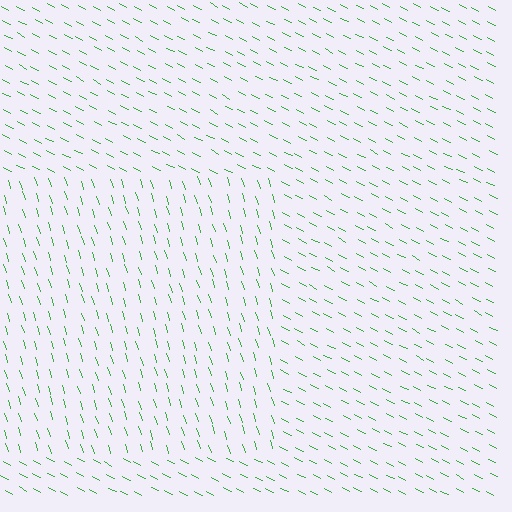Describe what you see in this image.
The image is filled with small green line segments. A rectangle region in the image has lines oriented differently from the surrounding lines, creating a visible texture boundary.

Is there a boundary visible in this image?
Yes, there is a texture boundary formed by a change in line orientation.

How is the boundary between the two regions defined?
The boundary is defined purely by a change in line orientation (approximately 45 degrees difference). All lines are the same color and thickness.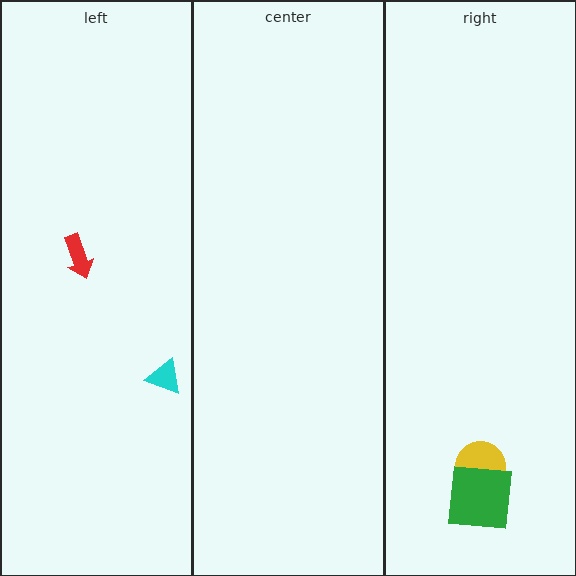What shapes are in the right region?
The yellow circle, the green square.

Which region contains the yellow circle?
The right region.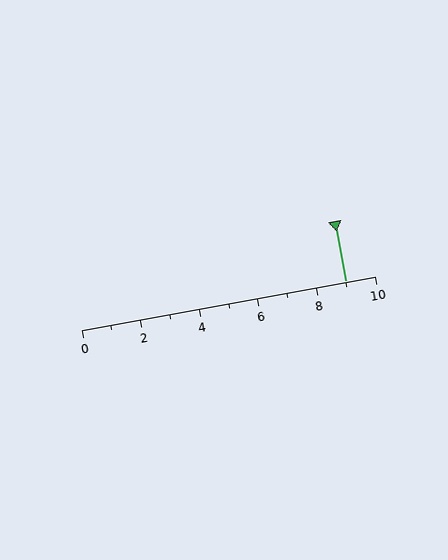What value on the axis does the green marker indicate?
The marker indicates approximately 9.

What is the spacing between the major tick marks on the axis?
The major ticks are spaced 2 apart.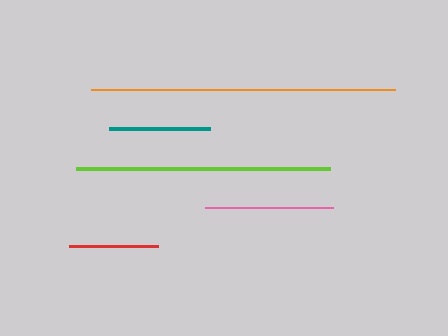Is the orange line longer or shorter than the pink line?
The orange line is longer than the pink line.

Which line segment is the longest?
The orange line is the longest at approximately 304 pixels.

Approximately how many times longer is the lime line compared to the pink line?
The lime line is approximately 2.0 times the length of the pink line.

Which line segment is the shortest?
The red line is the shortest at approximately 89 pixels.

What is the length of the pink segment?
The pink segment is approximately 128 pixels long.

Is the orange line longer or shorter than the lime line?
The orange line is longer than the lime line.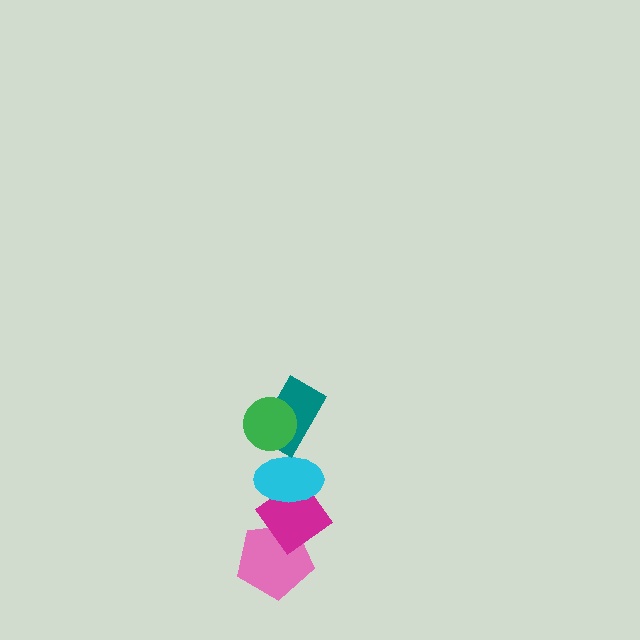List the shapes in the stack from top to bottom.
From top to bottom: the green circle, the teal rectangle, the cyan ellipse, the magenta diamond, the pink pentagon.